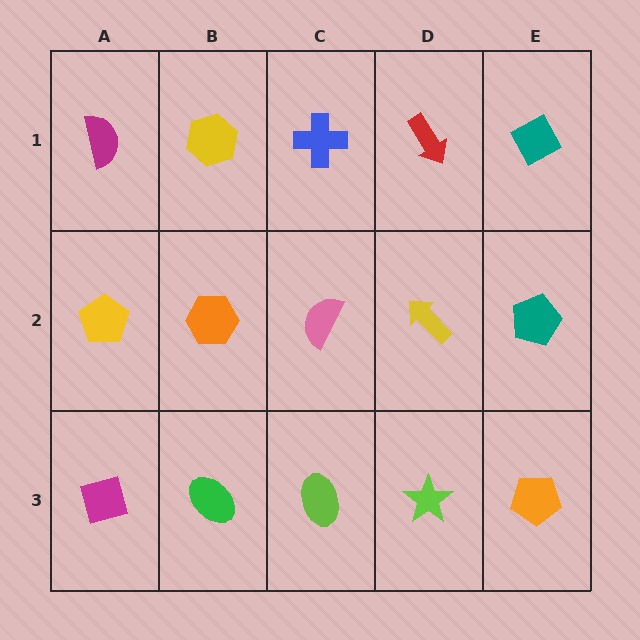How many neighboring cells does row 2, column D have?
4.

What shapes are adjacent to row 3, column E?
A teal pentagon (row 2, column E), a lime star (row 3, column D).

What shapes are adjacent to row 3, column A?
A yellow pentagon (row 2, column A), a green ellipse (row 3, column B).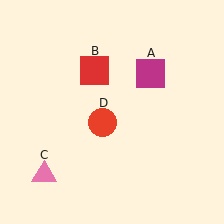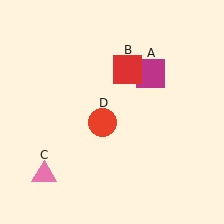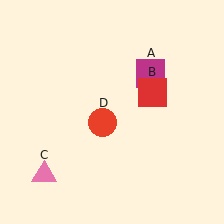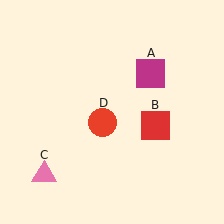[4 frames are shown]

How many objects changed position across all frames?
1 object changed position: red square (object B).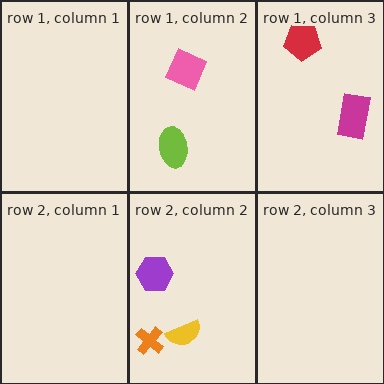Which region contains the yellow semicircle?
The row 2, column 2 region.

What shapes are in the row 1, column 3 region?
The red pentagon, the magenta rectangle.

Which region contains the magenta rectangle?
The row 1, column 3 region.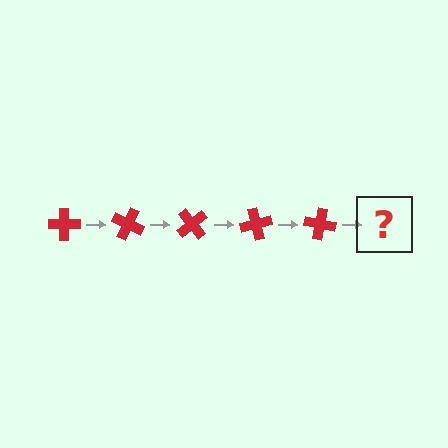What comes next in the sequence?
The next element should be a red cross rotated 125 degrees.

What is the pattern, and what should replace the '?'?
The pattern is that the cross rotates 25 degrees each step. The '?' should be a red cross rotated 125 degrees.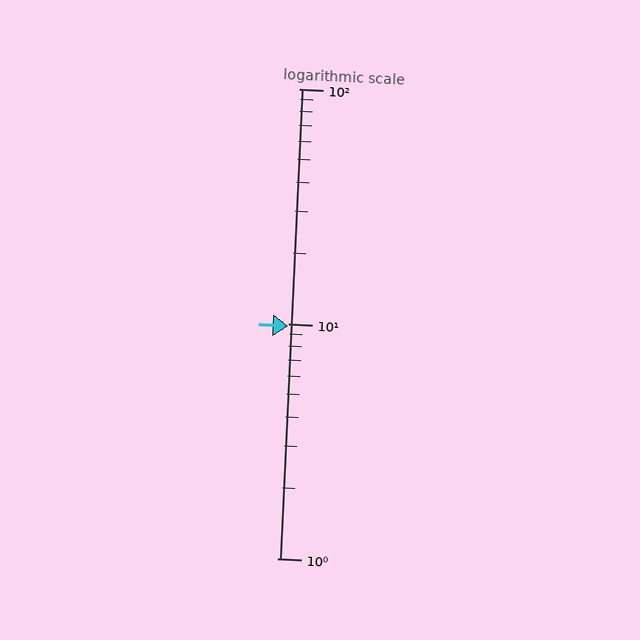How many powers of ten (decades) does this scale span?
The scale spans 2 decades, from 1 to 100.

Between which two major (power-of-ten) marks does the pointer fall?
The pointer is between 1 and 10.